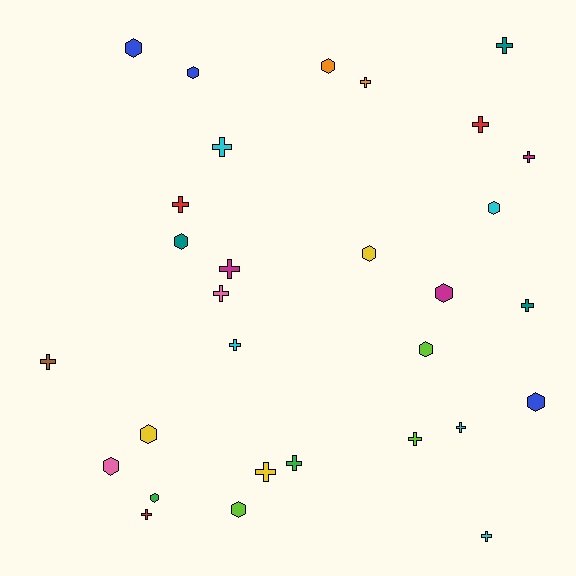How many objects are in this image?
There are 30 objects.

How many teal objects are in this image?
There are 3 teal objects.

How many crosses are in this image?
There are 17 crosses.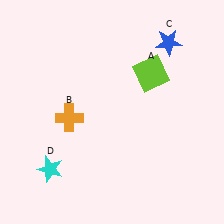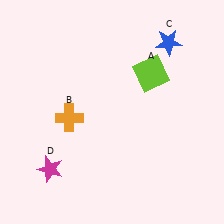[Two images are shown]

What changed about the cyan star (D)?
In Image 1, D is cyan. In Image 2, it changed to magenta.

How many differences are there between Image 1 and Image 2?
There is 1 difference between the two images.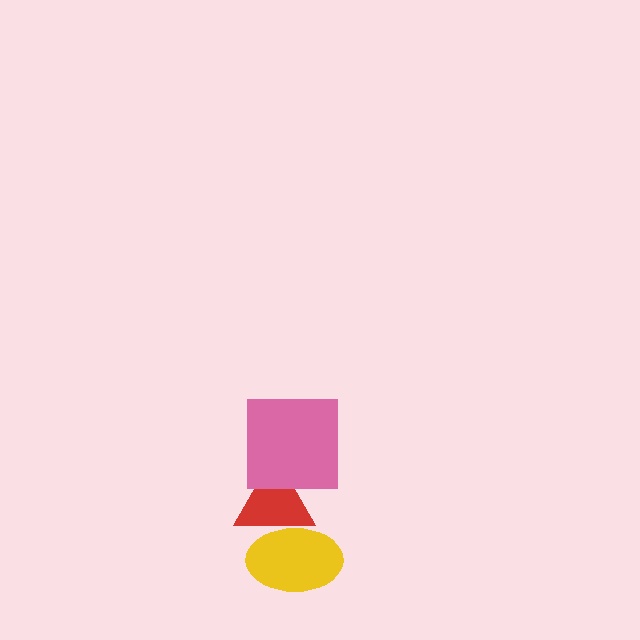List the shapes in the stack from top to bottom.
From top to bottom: the pink square, the red triangle, the yellow ellipse.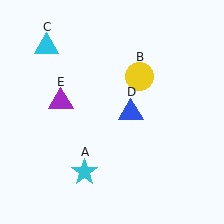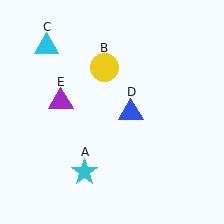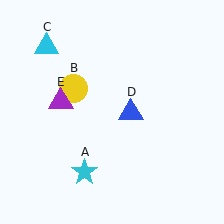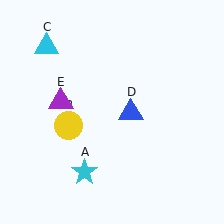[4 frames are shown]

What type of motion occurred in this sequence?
The yellow circle (object B) rotated counterclockwise around the center of the scene.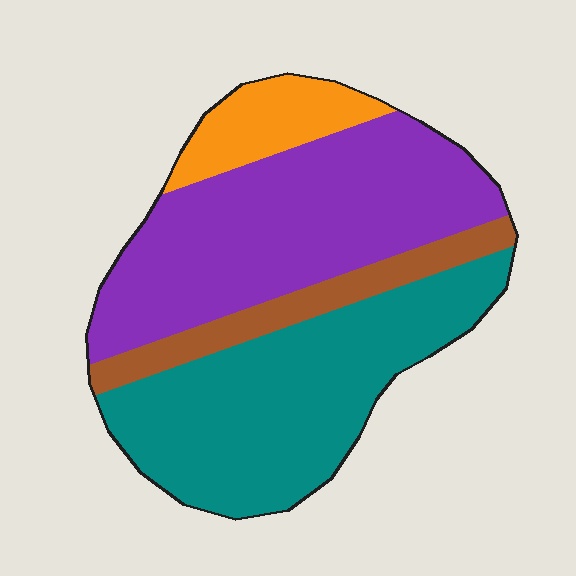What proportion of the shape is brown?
Brown takes up about one tenth (1/10) of the shape.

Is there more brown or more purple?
Purple.